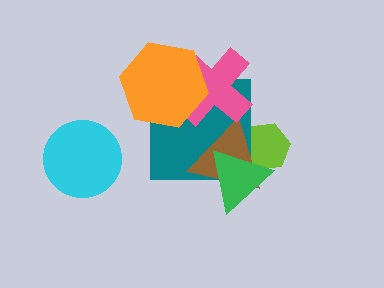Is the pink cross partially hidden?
Yes, it is partially covered by another shape.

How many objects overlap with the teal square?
5 objects overlap with the teal square.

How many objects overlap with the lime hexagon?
3 objects overlap with the lime hexagon.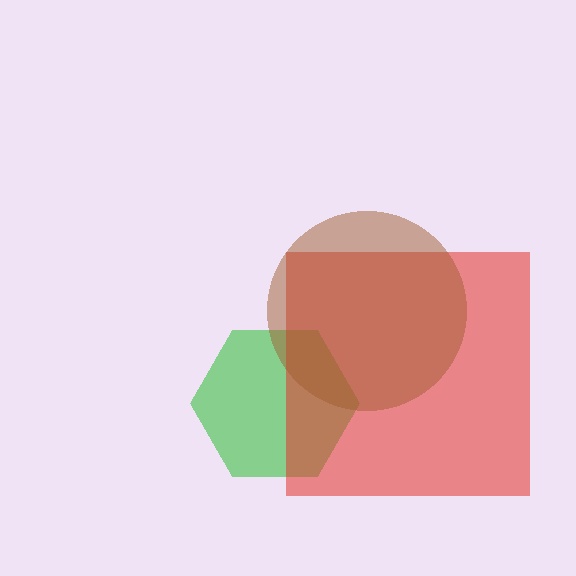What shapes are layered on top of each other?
The layered shapes are: a green hexagon, a red square, a brown circle.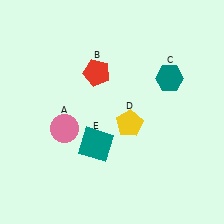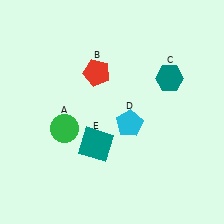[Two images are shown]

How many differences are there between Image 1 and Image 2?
There are 2 differences between the two images.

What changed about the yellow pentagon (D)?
In Image 1, D is yellow. In Image 2, it changed to cyan.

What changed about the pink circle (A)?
In Image 1, A is pink. In Image 2, it changed to green.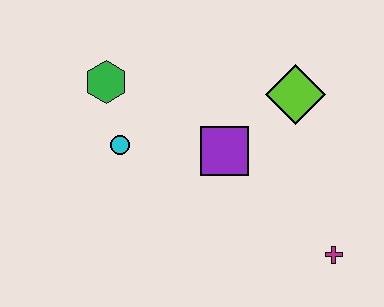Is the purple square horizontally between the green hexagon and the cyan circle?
No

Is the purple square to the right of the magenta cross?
No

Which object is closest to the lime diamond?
The purple square is closest to the lime diamond.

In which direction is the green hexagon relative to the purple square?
The green hexagon is to the left of the purple square.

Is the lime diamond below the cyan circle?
No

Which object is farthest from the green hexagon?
The magenta cross is farthest from the green hexagon.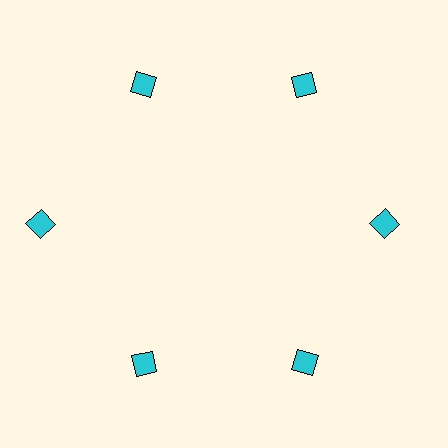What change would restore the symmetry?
The symmetry would be restored by moving it inward, back onto the ring so that all 6 squares sit at equal angles and equal distance from the center.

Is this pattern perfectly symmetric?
No. The 6 cyan squares are arranged in a ring, but one element near the 9 o'clock position is pushed outward from the center, breaking the 6-fold rotational symmetry.